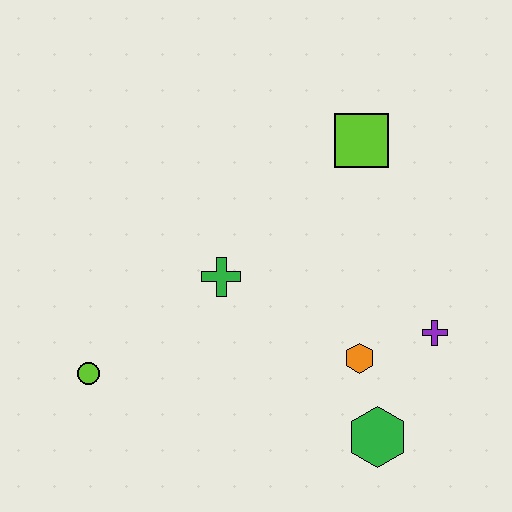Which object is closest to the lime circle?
The green cross is closest to the lime circle.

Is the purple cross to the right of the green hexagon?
Yes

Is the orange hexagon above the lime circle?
Yes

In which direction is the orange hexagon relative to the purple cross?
The orange hexagon is to the left of the purple cross.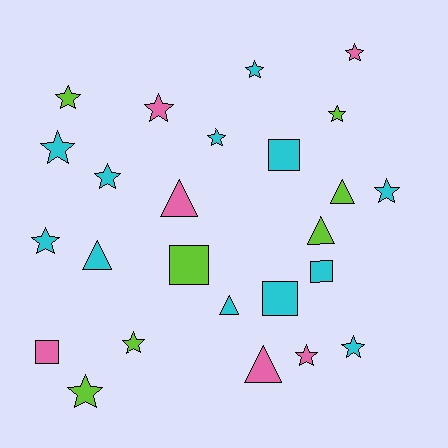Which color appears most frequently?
Cyan, with 12 objects.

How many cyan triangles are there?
There are 2 cyan triangles.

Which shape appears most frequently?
Star, with 14 objects.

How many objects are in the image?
There are 25 objects.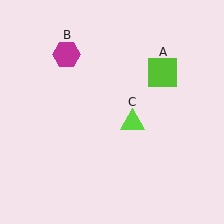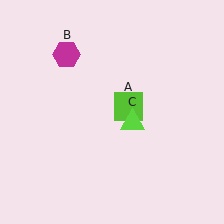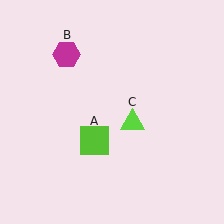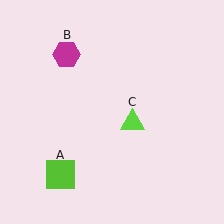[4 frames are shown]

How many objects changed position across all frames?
1 object changed position: lime square (object A).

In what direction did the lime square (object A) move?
The lime square (object A) moved down and to the left.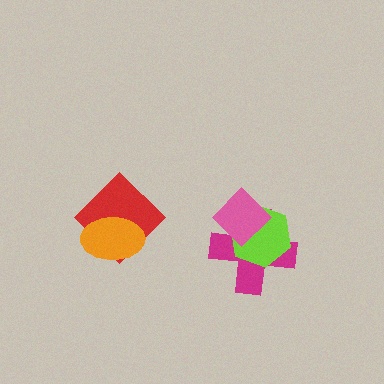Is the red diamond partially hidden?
Yes, it is partially covered by another shape.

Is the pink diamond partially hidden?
No, no other shape covers it.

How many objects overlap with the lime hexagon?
2 objects overlap with the lime hexagon.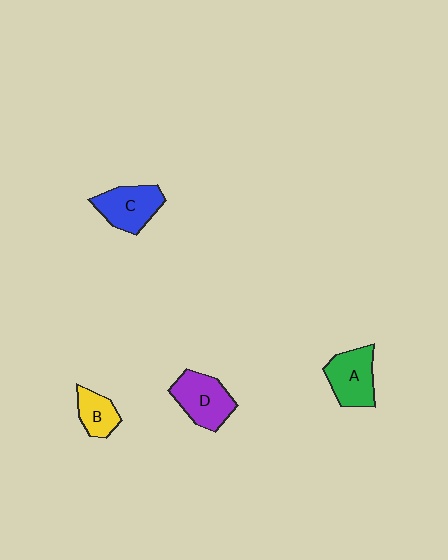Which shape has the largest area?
Shape D (purple).